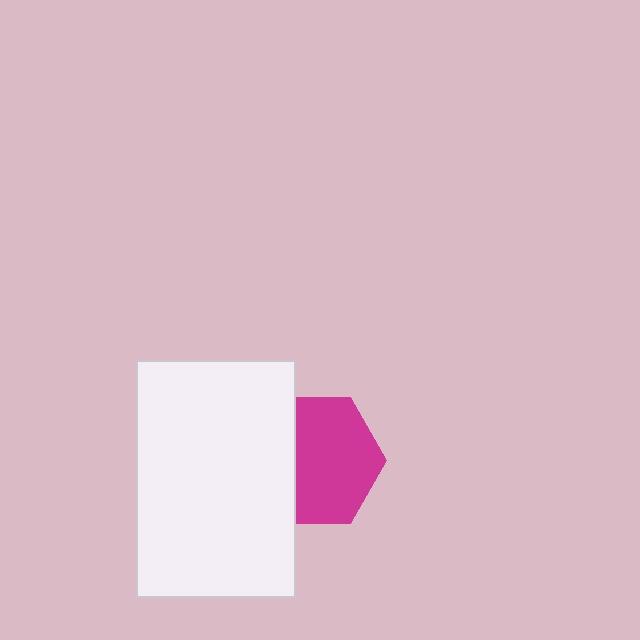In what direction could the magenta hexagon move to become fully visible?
The magenta hexagon could move right. That would shift it out from behind the white rectangle entirely.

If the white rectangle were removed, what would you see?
You would see the complete magenta hexagon.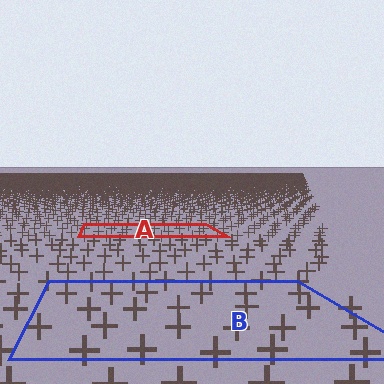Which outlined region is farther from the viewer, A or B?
Region A is farther from the viewer — the texture elements inside it appear smaller and more densely packed.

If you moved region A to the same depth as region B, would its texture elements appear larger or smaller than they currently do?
They would appear larger. At a closer depth, the same texture elements are projected at a bigger on-screen size.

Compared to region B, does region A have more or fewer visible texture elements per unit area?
Region A has more texture elements per unit area — they are packed more densely because it is farther away.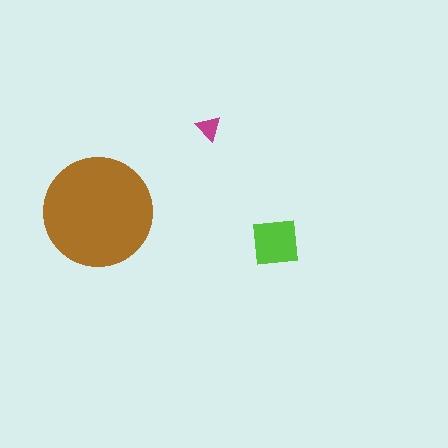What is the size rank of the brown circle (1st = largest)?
1st.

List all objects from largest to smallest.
The brown circle, the lime square, the magenta triangle.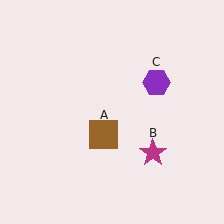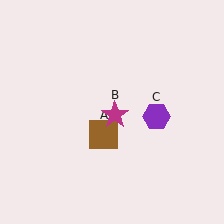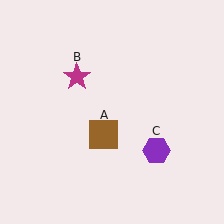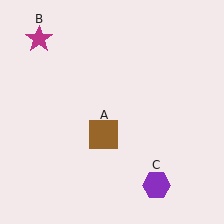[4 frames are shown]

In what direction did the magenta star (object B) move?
The magenta star (object B) moved up and to the left.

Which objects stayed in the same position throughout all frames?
Brown square (object A) remained stationary.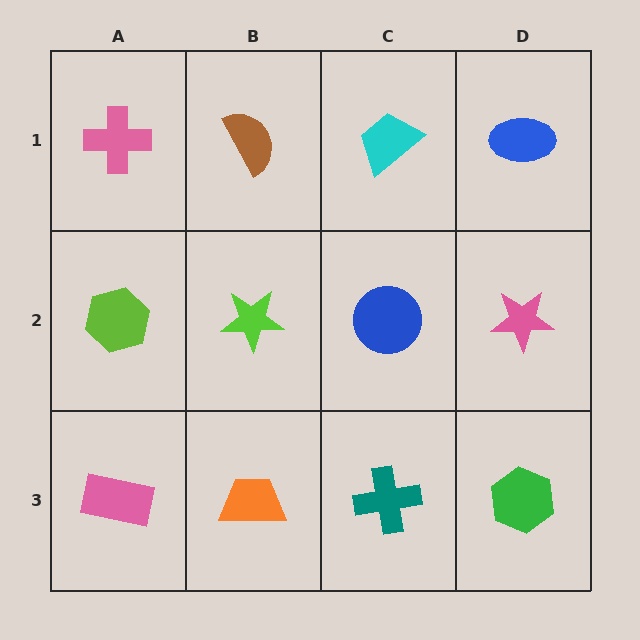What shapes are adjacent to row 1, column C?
A blue circle (row 2, column C), a brown semicircle (row 1, column B), a blue ellipse (row 1, column D).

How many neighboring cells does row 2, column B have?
4.